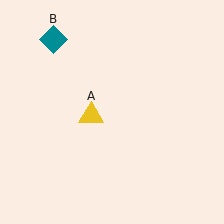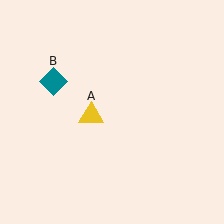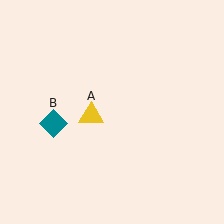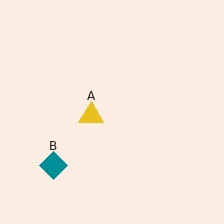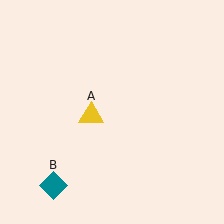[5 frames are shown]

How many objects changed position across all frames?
1 object changed position: teal diamond (object B).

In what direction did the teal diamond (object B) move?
The teal diamond (object B) moved down.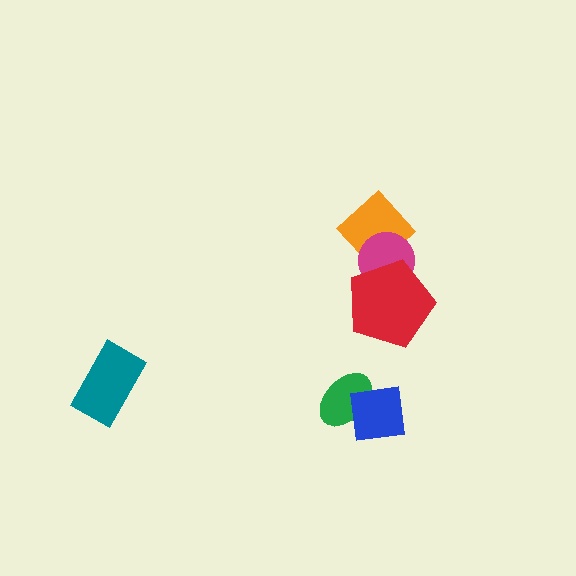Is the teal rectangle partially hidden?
No, no other shape covers it.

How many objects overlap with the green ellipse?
1 object overlaps with the green ellipse.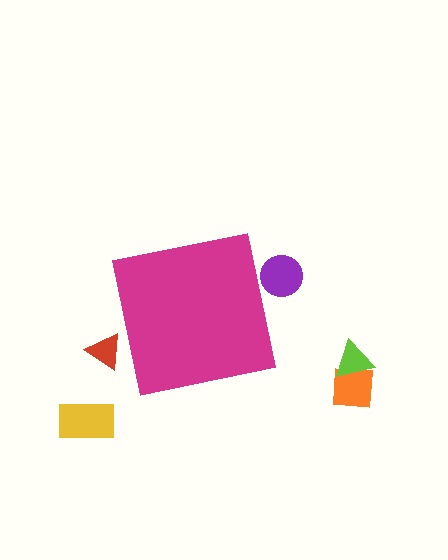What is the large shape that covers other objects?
A magenta square.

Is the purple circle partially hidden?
Yes, the purple circle is partially hidden behind the magenta square.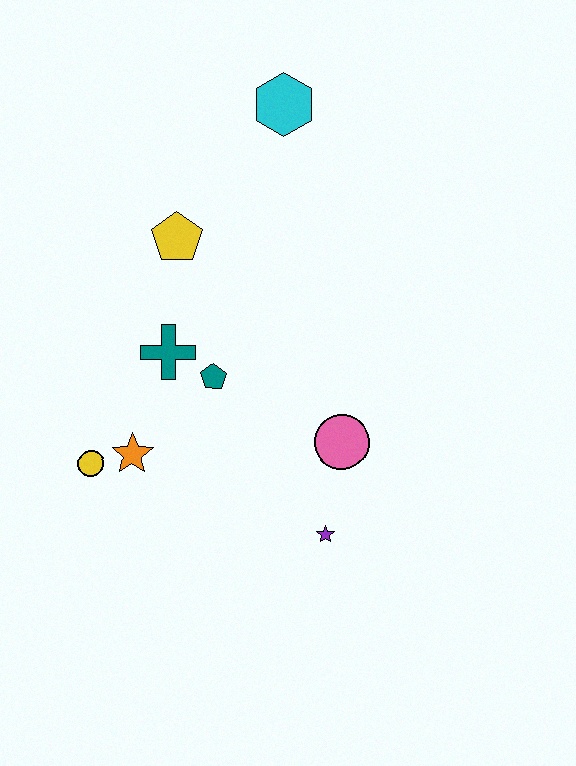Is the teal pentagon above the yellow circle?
Yes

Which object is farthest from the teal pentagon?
The cyan hexagon is farthest from the teal pentagon.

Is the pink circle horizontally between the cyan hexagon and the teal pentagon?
No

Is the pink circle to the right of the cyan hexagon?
Yes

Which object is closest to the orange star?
The yellow circle is closest to the orange star.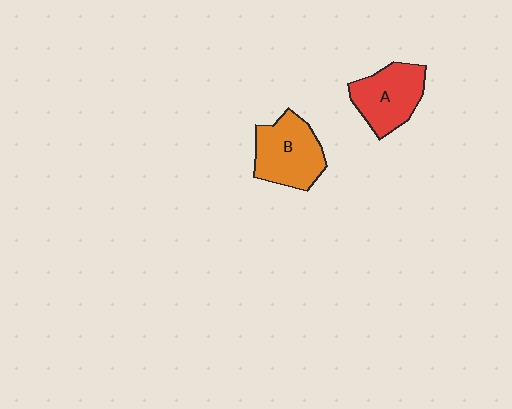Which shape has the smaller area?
Shape A (red).